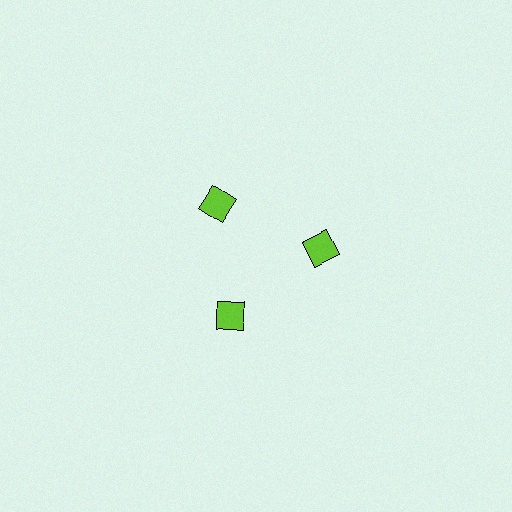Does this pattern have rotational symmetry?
Yes, this pattern has 3-fold rotational symmetry. It looks the same after rotating 120 degrees around the center.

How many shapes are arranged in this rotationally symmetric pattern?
There are 3 shapes, arranged in 3 groups of 1.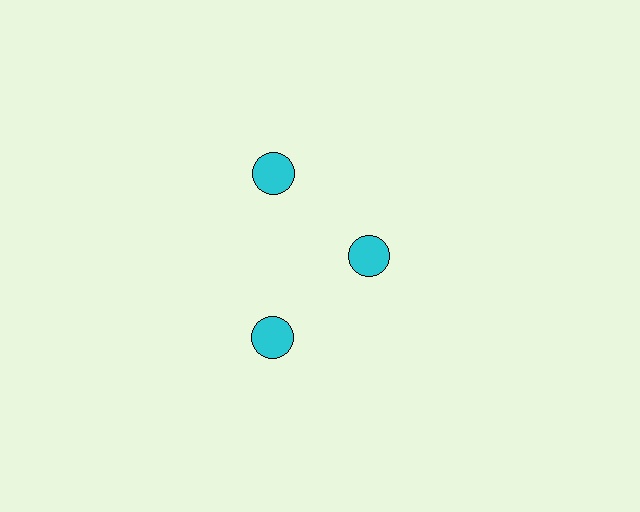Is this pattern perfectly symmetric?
No. The 3 cyan circles are arranged in a ring, but one element near the 3 o'clock position is pulled inward toward the center, breaking the 3-fold rotational symmetry.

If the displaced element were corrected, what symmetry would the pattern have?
It would have 3-fold rotational symmetry — the pattern would map onto itself every 120 degrees.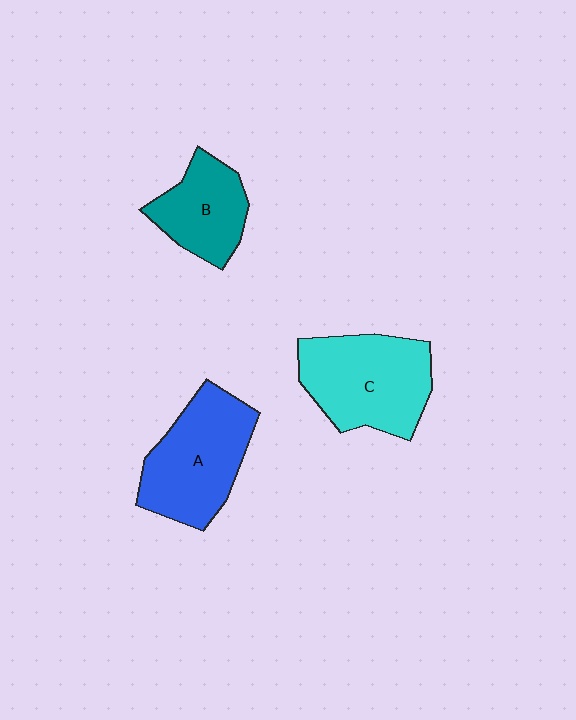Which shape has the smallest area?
Shape B (teal).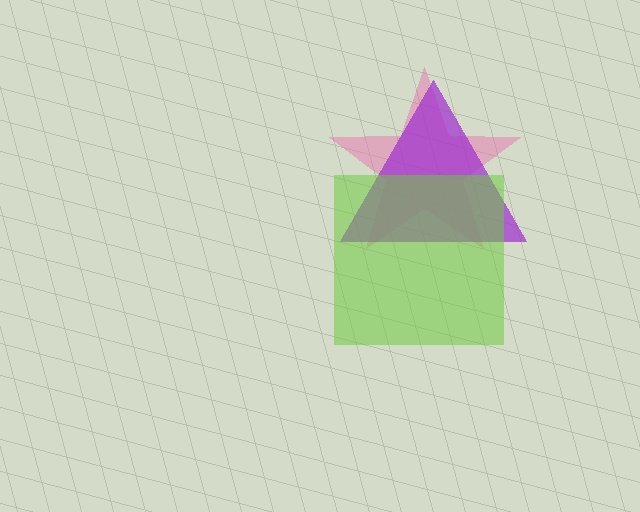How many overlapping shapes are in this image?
There are 3 overlapping shapes in the image.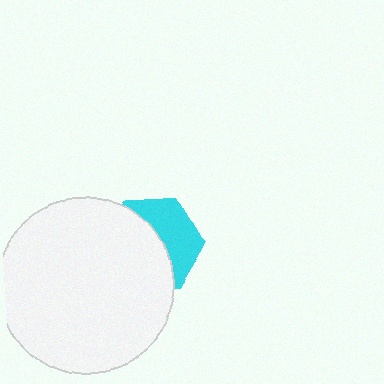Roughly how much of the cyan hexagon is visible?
A small part of it is visible (roughly 42%).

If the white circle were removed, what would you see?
You would see the complete cyan hexagon.